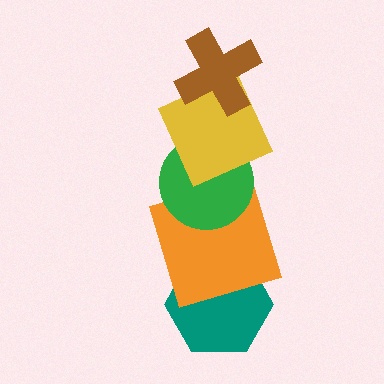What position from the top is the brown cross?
The brown cross is 1st from the top.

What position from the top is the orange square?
The orange square is 4th from the top.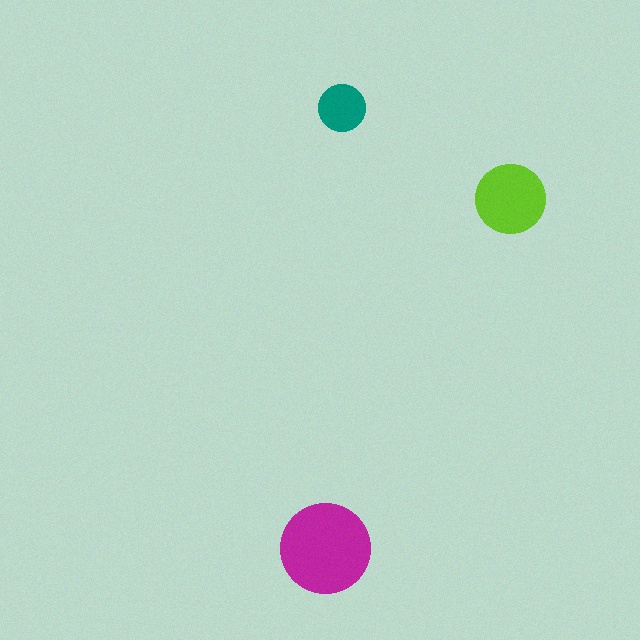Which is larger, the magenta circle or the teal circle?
The magenta one.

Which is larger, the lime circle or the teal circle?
The lime one.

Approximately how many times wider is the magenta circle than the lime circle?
About 1.5 times wider.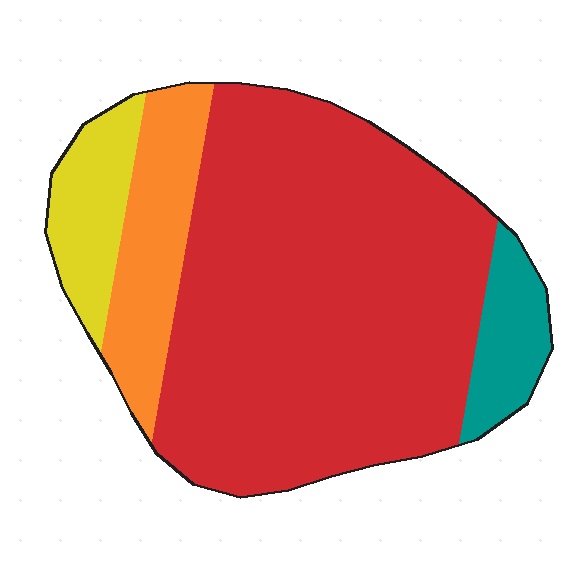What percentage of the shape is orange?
Orange takes up about one eighth (1/8) of the shape.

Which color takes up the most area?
Red, at roughly 70%.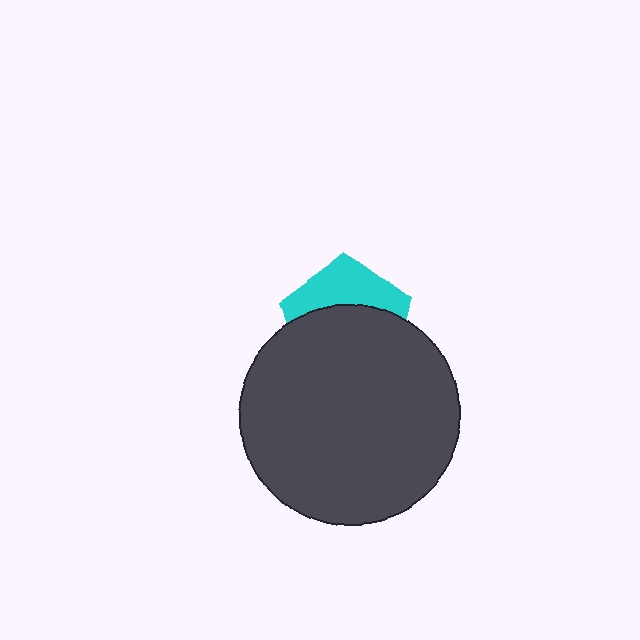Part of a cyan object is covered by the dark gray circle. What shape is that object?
It is a pentagon.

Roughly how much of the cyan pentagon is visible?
A small part of it is visible (roughly 38%).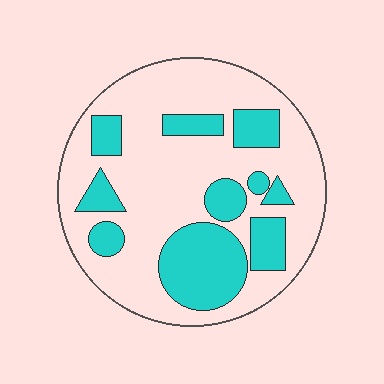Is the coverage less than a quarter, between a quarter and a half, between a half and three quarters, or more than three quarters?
Between a quarter and a half.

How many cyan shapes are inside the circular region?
10.